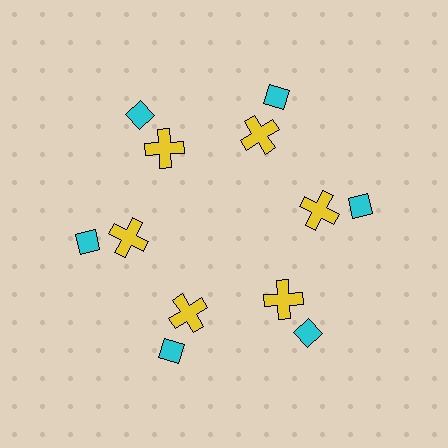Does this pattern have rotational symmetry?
Yes, this pattern has 6-fold rotational symmetry. It looks the same after rotating 60 degrees around the center.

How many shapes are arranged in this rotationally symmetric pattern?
There are 12 shapes, arranged in 6 groups of 2.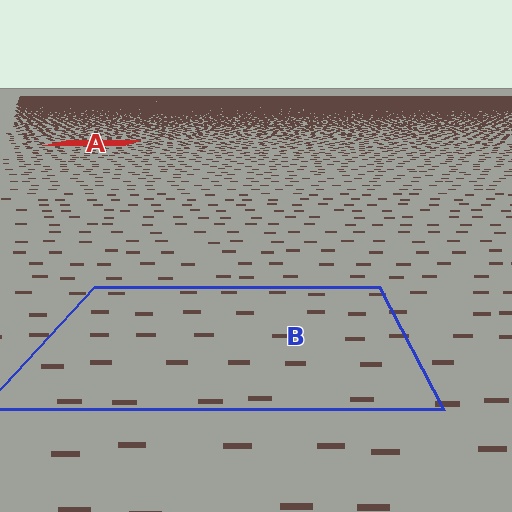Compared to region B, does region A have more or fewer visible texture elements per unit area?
Region A has more texture elements per unit area — they are packed more densely because it is farther away.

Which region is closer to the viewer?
Region B is closer. The texture elements there are larger and more spread out.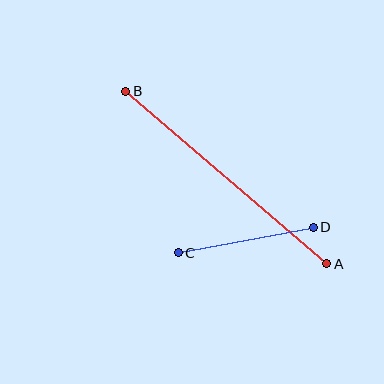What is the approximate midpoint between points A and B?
The midpoint is at approximately (226, 177) pixels.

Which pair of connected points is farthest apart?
Points A and B are farthest apart.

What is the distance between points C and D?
The distance is approximately 137 pixels.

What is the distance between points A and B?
The distance is approximately 265 pixels.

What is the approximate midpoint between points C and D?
The midpoint is at approximately (246, 240) pixels.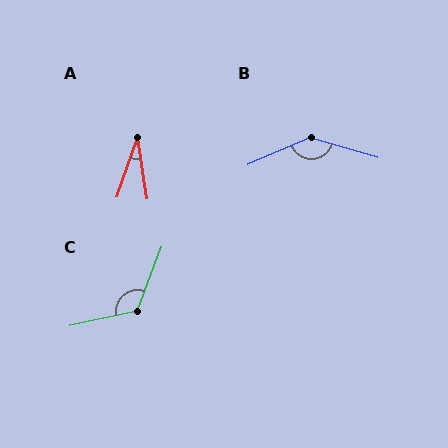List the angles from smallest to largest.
A (28°), C (123°), B (140°).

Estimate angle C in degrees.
Approximately 123 degrees.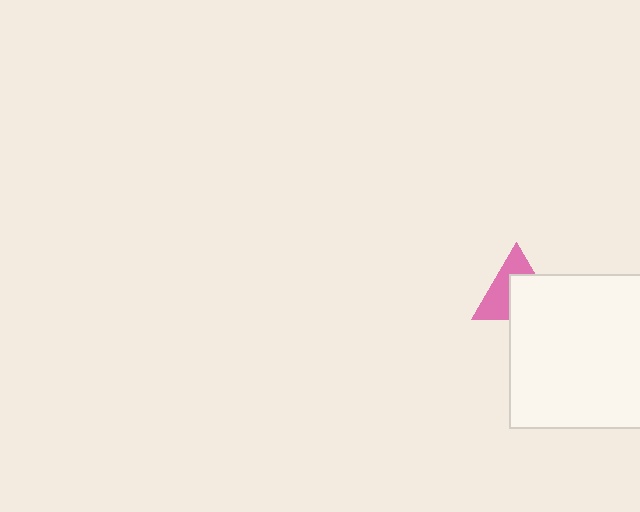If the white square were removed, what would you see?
You would see the complete pink triangle.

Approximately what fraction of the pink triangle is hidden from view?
Roughly 51% of the pink triangle is hidden behind the white square.